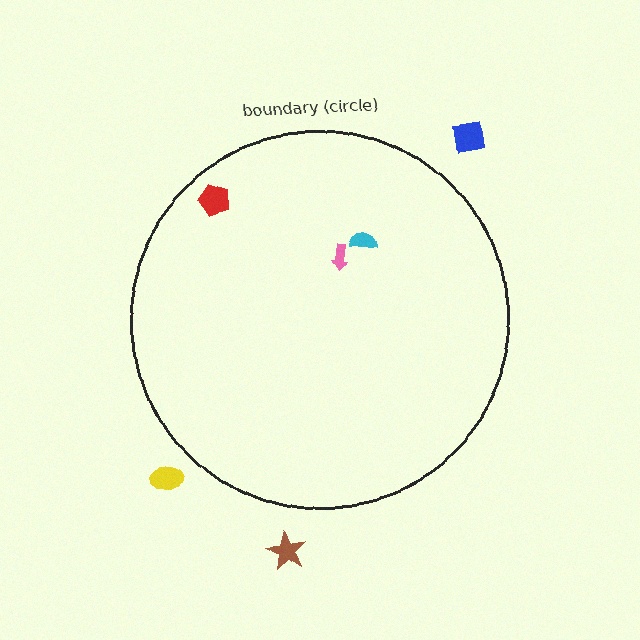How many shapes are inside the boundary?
3 inside, 3 outside.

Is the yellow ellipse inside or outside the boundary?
Outside.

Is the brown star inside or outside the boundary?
Outside.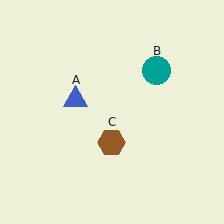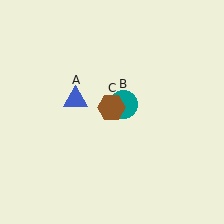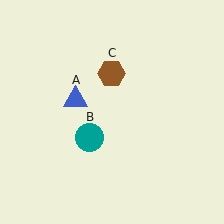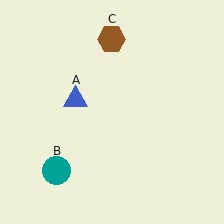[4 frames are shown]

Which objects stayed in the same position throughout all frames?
Blue triangle (object A) remained stationary.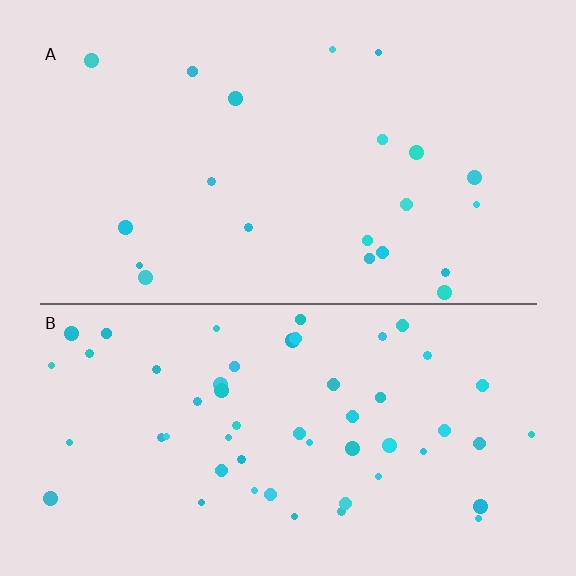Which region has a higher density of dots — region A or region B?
B (the bottom).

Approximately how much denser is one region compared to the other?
Approximately 2.6× — region B over region A.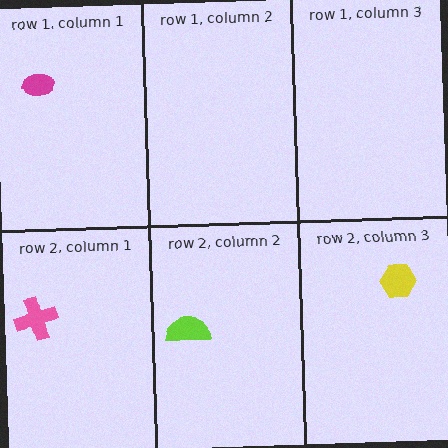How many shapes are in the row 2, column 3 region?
1.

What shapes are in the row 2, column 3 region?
The yellow hexagon.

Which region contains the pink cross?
The row 2, column 1 region.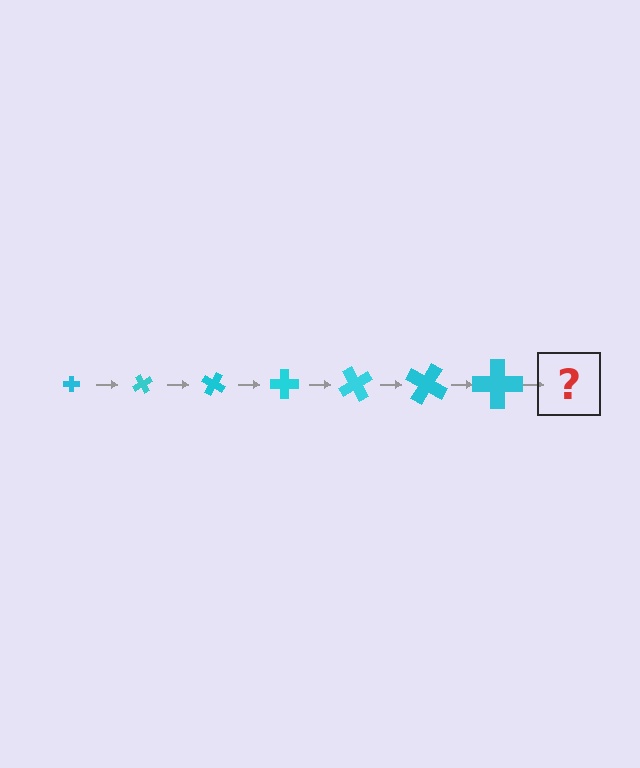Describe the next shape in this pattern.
It should be a cross, larger than the previous one and rotated 420 degrees from the start.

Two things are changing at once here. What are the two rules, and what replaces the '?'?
The two rules are that the cross grows larger each step and it rotates 60 degrees each step. The '?' should be a cross, larger than the previous one and rotated 420 degrees from the start.